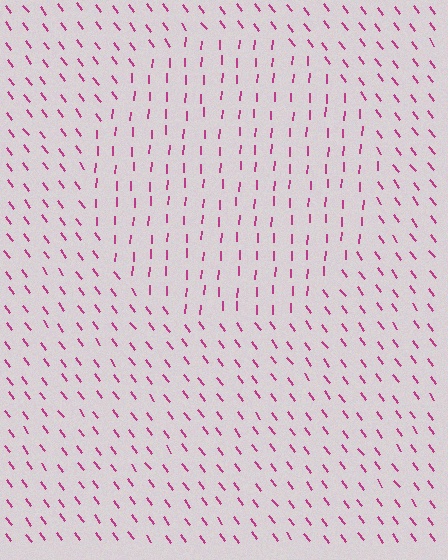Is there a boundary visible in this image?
Yes, there is a texture boundary formed by a change in line orientation.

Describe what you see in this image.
The image is filled with small magenta line segments. A circle region in the image has lines oriented differently from the surrounding lines, creating a visible texture boundary.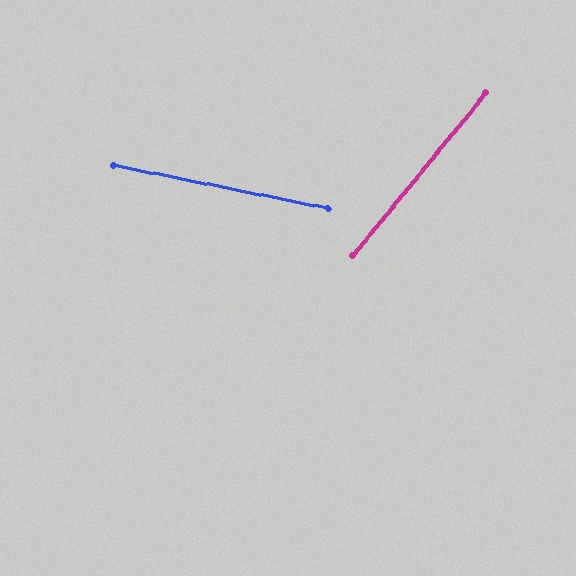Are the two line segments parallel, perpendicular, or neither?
Neither parallel nor perpendicular — they differ by about 62°.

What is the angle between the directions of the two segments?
Approximately 62 degrees.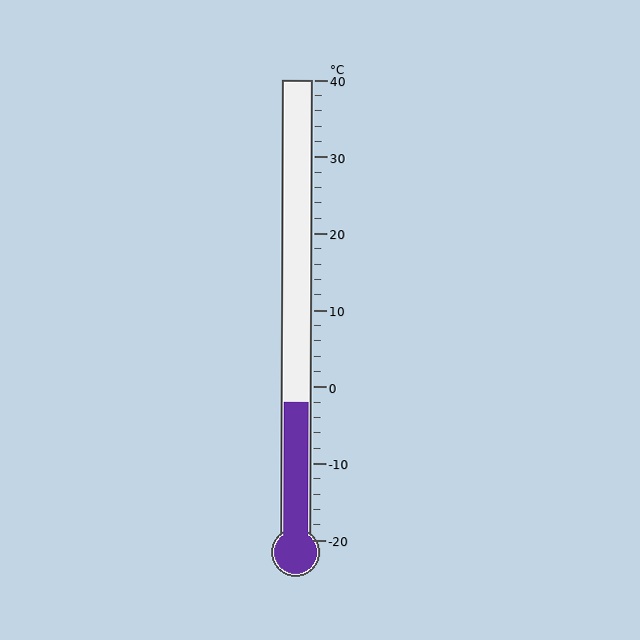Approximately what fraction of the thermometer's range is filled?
The thermometer is filled to approximately 30% of its range.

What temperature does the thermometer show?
The thermometer shows approximately -2°C.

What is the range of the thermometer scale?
The thermometer scale ranges from -20°C to 40°C.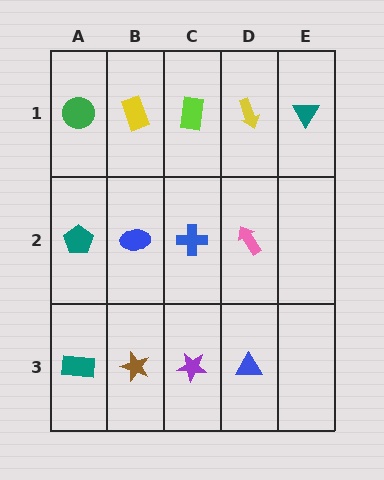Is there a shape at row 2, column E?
No, that cell is empty.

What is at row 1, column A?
A green circle.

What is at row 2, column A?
A teal pentagon.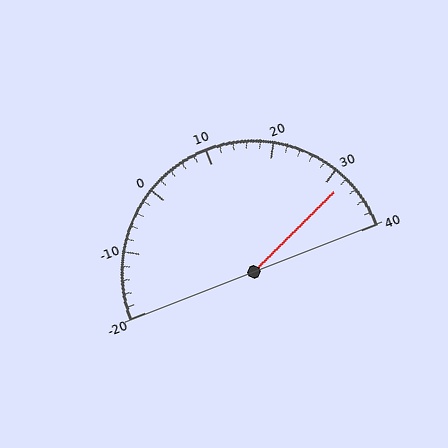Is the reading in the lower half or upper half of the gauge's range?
The reading is in the upper half of the range (-20 to 40).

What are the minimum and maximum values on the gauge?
The gauge ranges from -20 to 40.